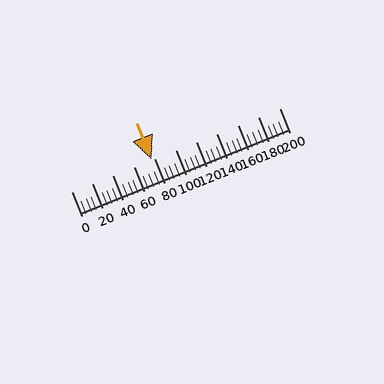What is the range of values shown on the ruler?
The ruler shows values from 0 to 200.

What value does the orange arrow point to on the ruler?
The orange arrow points to approximately 77.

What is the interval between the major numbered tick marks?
The major tick marks are spaced 20 units apart.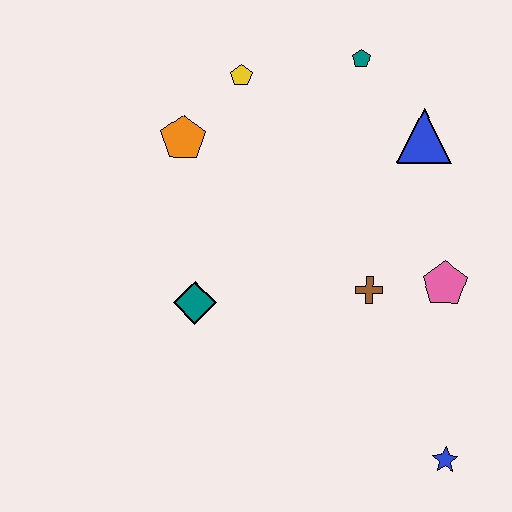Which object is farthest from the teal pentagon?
The blue star is farthest from the teal pentagon.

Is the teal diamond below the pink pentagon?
Yes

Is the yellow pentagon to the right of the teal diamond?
Yes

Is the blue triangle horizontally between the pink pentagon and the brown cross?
Yes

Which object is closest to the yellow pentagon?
The orange pentagon is closest to the yellow pentagon.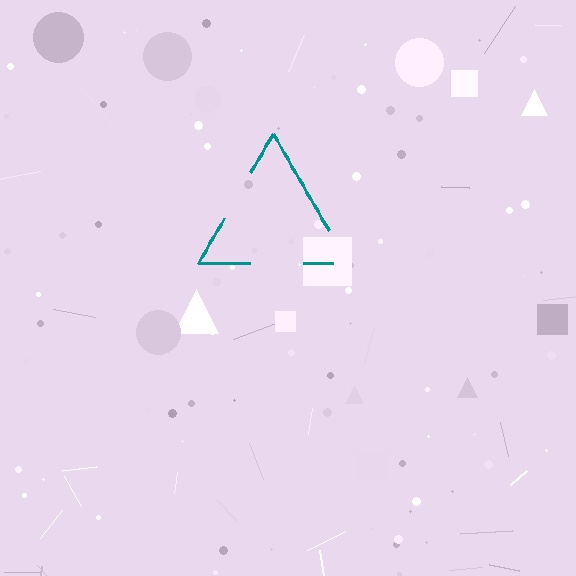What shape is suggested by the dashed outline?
The dashed outline suggests a triangle.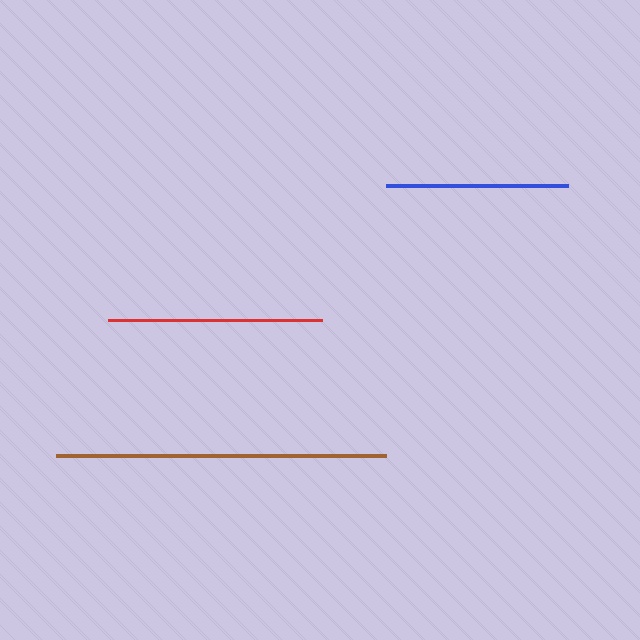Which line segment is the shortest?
The blue line is the shortest at approximately 183 pixels.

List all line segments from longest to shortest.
From longest to shortest: brown, red, blue.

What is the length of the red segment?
The red segment is approximately 213 pixels long.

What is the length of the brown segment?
The brown segment is approximately 329 pixels long.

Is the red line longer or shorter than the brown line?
The brown line is longer than the red line.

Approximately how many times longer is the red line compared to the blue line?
The red line is approximately 1.2 times the length of the blue line.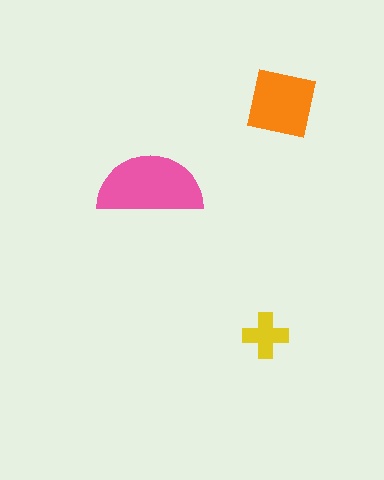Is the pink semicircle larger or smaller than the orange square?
Larger.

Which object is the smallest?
The yellow cross.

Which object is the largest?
The pink semicircle.